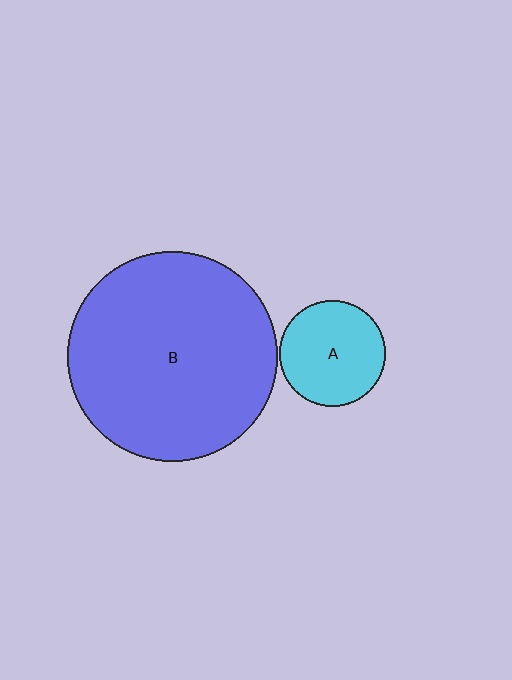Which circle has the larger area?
Circle B (blue).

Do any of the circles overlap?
No, none of the circles overlap.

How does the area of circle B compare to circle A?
Approximately 3.9 times.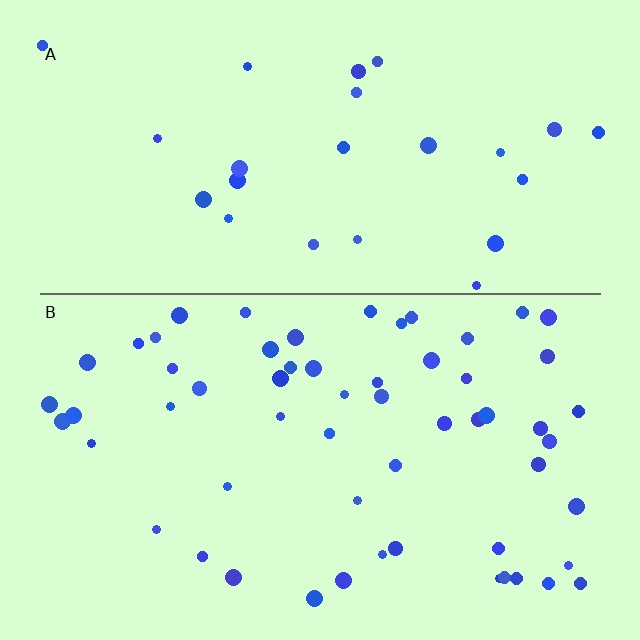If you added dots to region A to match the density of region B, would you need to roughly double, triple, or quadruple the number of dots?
Approximately double.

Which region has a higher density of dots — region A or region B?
B (the bottom).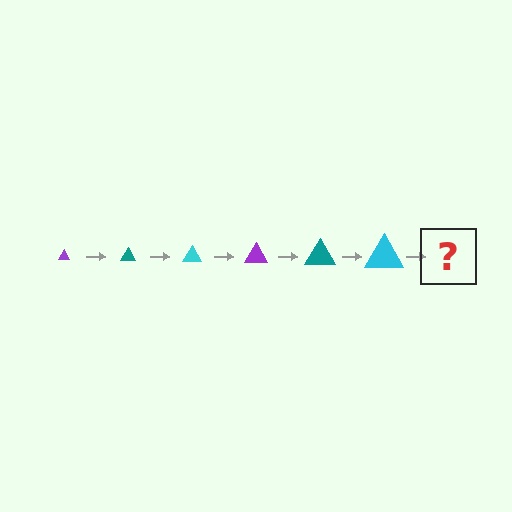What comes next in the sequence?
The next element should be a purple triangle, larger than the previous one.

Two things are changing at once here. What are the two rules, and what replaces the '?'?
The two rules are that the triangle grows larger each step and the color cycles through purple, teal, and cyan. The '?' should be a purple triangle, larger than the previous one.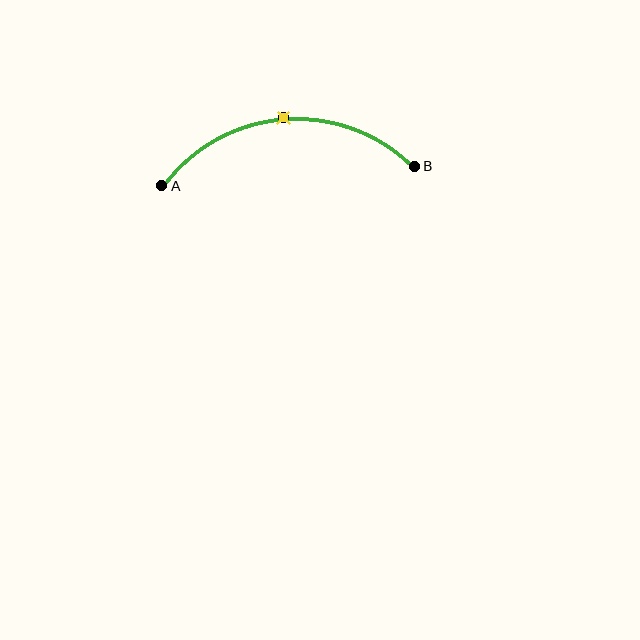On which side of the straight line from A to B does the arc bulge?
The arc bulges above the straight line connecting A and B.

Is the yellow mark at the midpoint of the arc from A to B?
Yes. The yellow mark lies on the arc at equal arc-length from both A and B — it is the arc midpoint.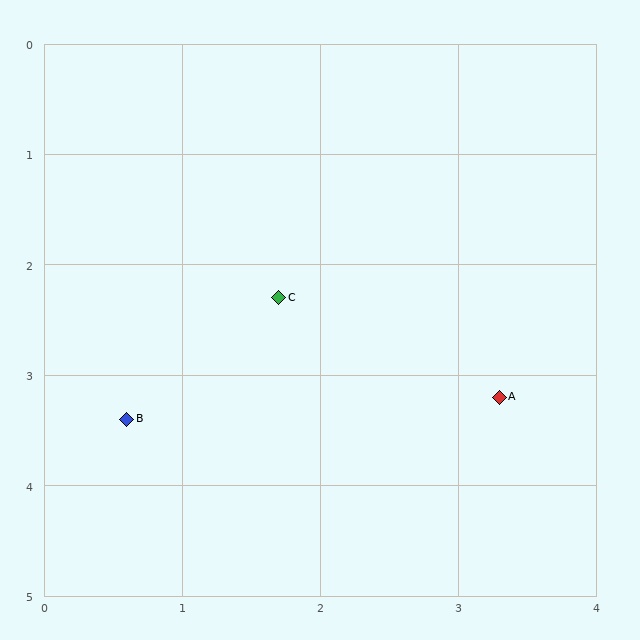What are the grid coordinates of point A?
Point A is at approximately (3.3, 3.2).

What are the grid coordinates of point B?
Point B is at approximately (0.6, 3.4).